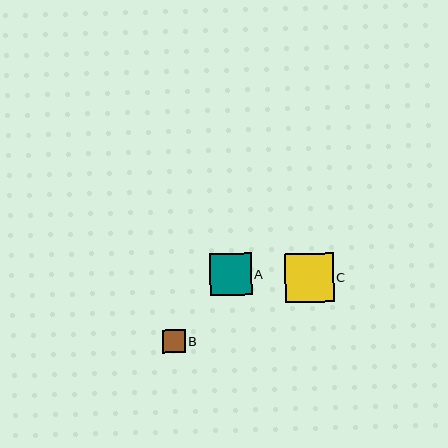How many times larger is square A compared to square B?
Square A is approximately 1.9 times the size of square B.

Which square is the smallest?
Square B is the smallest with a size of approximately 22 pixels.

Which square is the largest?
Square C is the largest with a size of approximately 48 pixels.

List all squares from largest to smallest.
From largest to smallest: C, A, B.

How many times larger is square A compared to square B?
Square A is approximately 1.9 times the size of square B.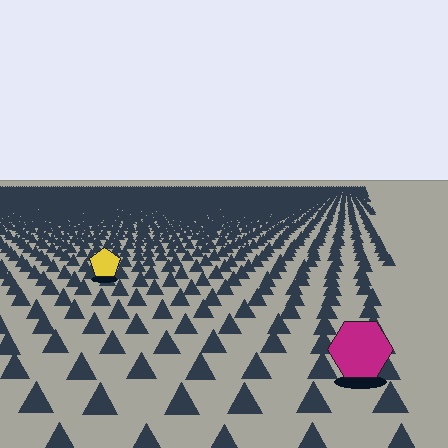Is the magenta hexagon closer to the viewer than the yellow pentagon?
Yes. The magenta hexagon is closer — you can tell from the texture gradient: the ground texture is coarser near it.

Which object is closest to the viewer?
The magenta hexagon is closest. The texture marks near it are larger and more spread out.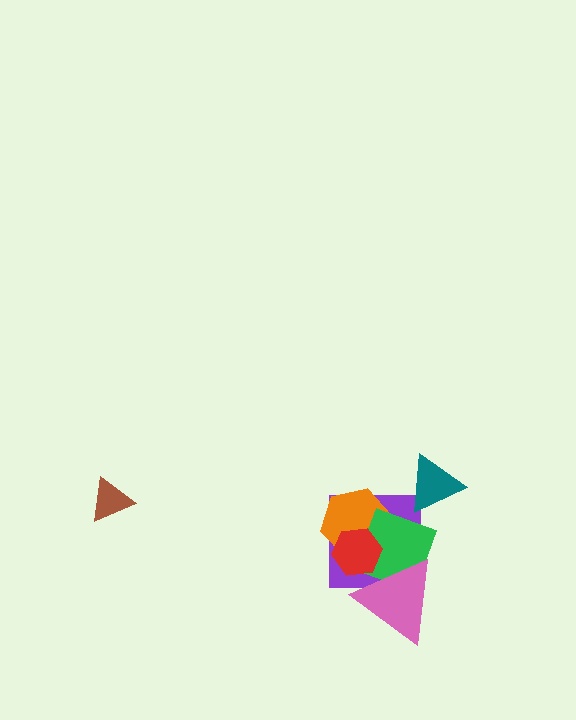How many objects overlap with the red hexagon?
4 objects overlap with the red hexagon.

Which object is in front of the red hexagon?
The pink triangle is in front of the red hexagon.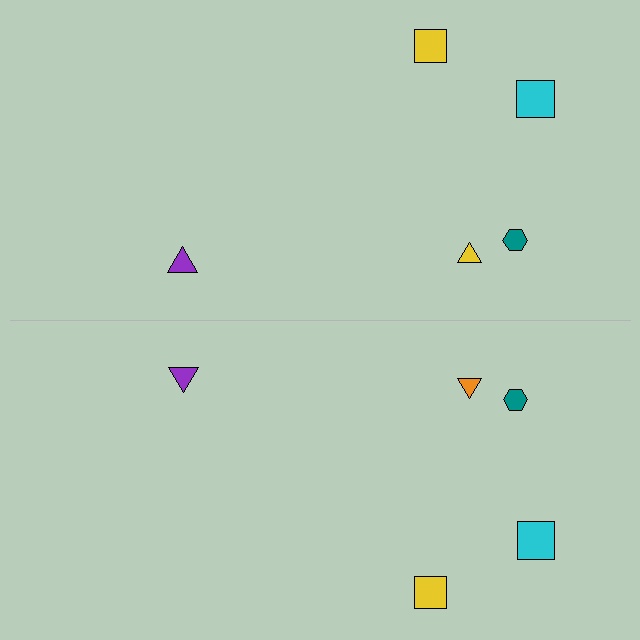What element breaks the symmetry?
The orange triangle on the bottom side breaks the symmetry — its mirror counterpart is yellow.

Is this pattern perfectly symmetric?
No, the pattern is not perfectly symmetric. The orange triangle on the bottom side breaks the symmetry — its mirror counterpart is yellow.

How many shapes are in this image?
There are 10 shapes in this image.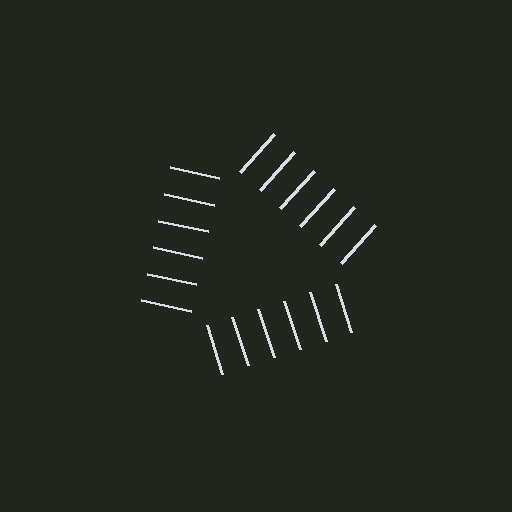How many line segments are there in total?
18 — 6 along each of the 3 edges.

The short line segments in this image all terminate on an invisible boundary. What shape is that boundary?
An illusory triangle — the line segments terminate on its edges but no continuous stroke is drawn.